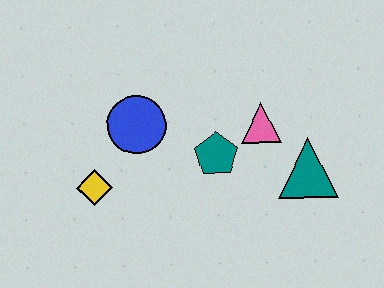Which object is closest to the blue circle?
The yellow diamond is closest to the blue circle.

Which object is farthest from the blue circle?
The teal triangle is farthest from the blue circle.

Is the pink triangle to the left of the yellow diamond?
No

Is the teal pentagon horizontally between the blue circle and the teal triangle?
Yes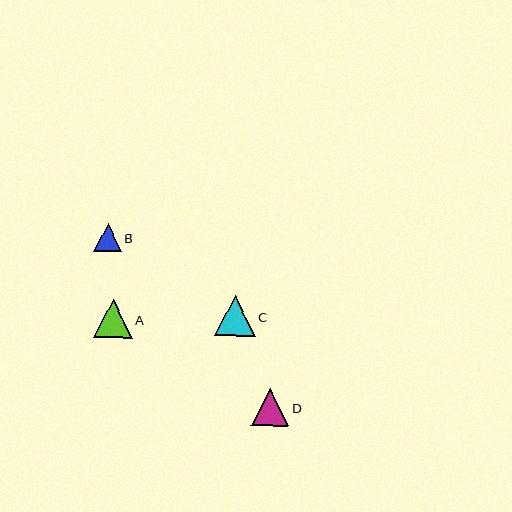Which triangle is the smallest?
Triangle B is the smallest with a size of approximately 28 pixels.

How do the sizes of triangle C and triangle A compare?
Triangle C and triangle A are approximately the same size.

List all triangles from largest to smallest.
From largest to smallest: C, A, D, B.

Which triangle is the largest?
Triangle C is the largest with a size of approximately 40 pixels.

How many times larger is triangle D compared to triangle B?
Triangle D is approximately 1.3 times the size of triangle B.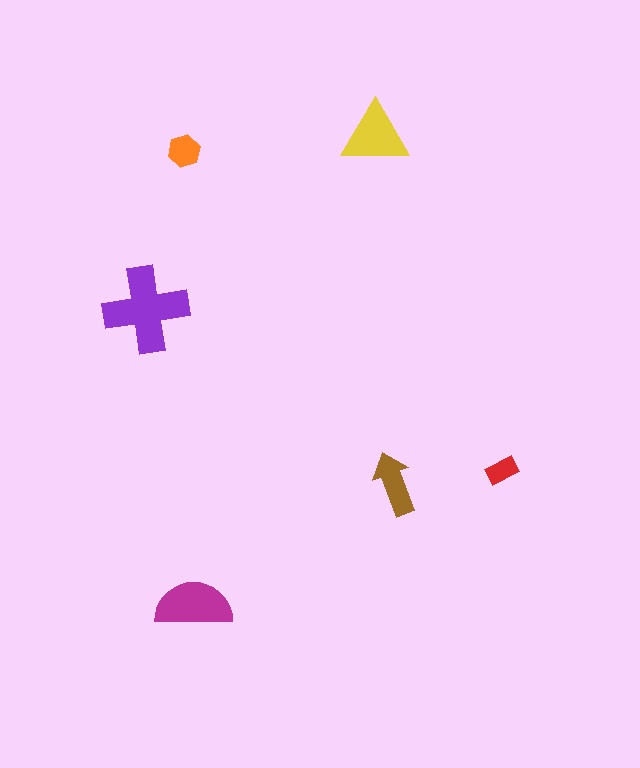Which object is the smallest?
The red rectangle.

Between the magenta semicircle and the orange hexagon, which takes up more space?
The magenta semicircle.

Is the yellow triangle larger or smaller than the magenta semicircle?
Smaller.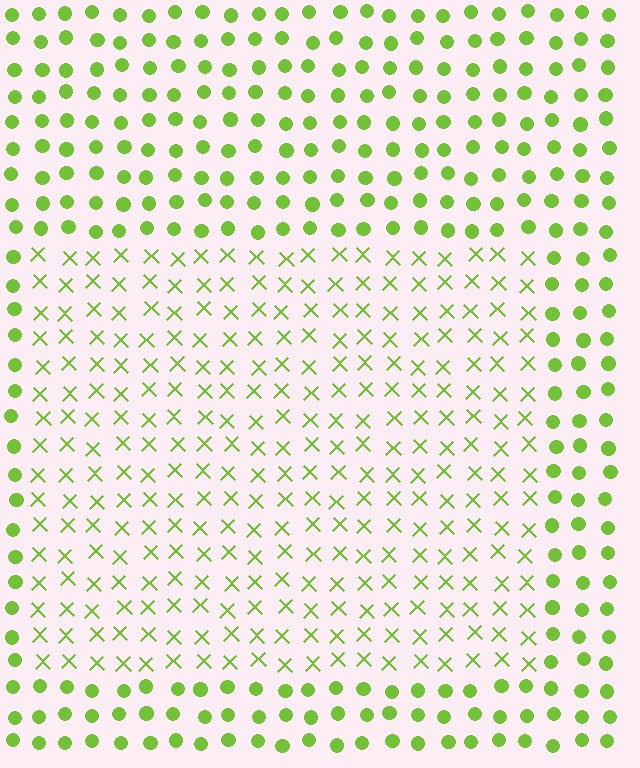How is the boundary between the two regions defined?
The boundary is defined by a change in element shape: X marks inside vs. circles outside. All elements share the same color and spacing.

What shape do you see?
I see a rectangle.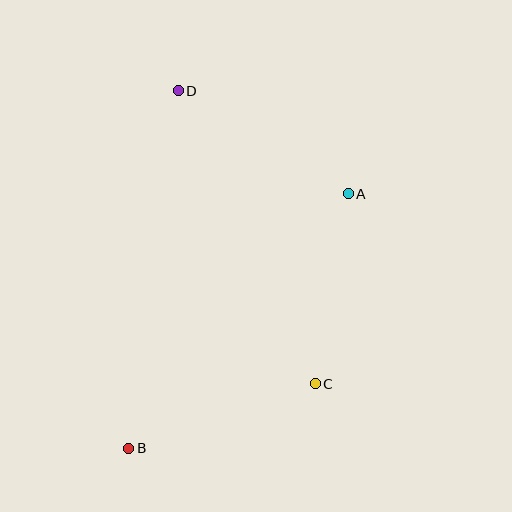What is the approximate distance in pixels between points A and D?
The distance between A and D is approximately 199 pixels.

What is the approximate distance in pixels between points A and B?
The distance between A and B is approximately 336 pixels.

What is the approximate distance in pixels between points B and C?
The distance between B and C is approximately 197 pixels.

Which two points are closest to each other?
Points A and C are closest to each other.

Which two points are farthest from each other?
Points B and D are farthest from each other.